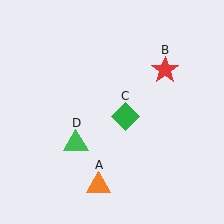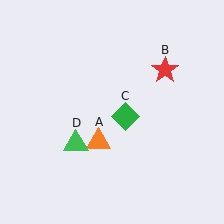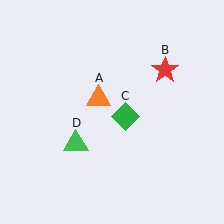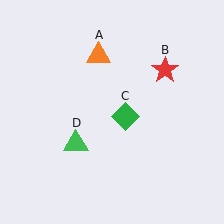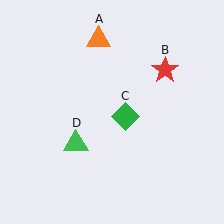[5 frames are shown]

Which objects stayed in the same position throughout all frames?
Red star (object B) and green diamond (object C) and green triangle (object D) remained stationary.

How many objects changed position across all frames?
1 object changed position: orange triangle (object A).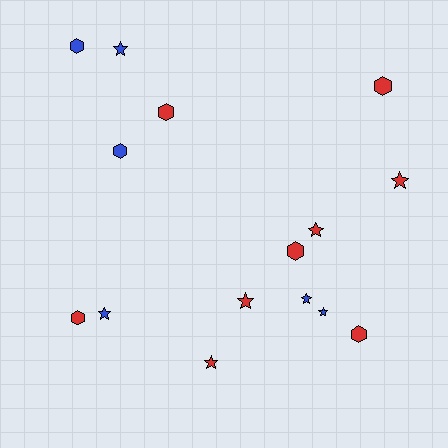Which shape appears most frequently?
Star, with 8 objects.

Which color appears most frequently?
Red, with 9 objects.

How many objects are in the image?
There are 15 objects.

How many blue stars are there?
There are 4 blue stars.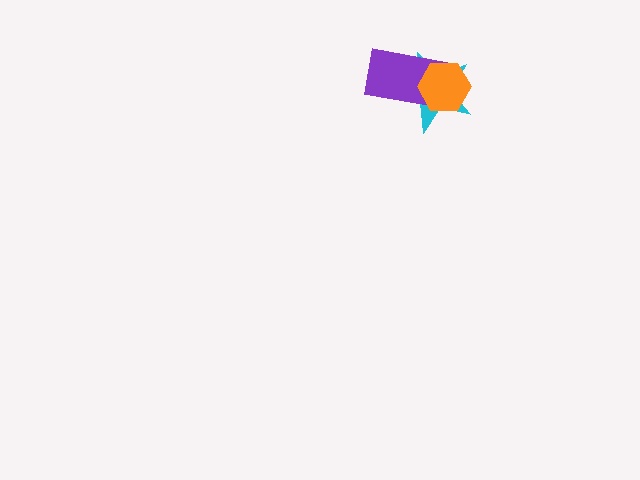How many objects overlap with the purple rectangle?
2 objects overlap with the purple rectangle.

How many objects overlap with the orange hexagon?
2 objects overlap with the orange hexagon.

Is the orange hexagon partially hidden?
No, no other shape covers it.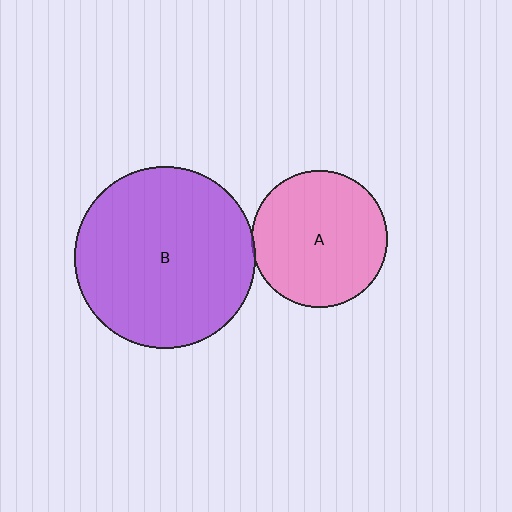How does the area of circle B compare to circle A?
Approximately 1.8 times.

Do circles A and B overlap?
Yes.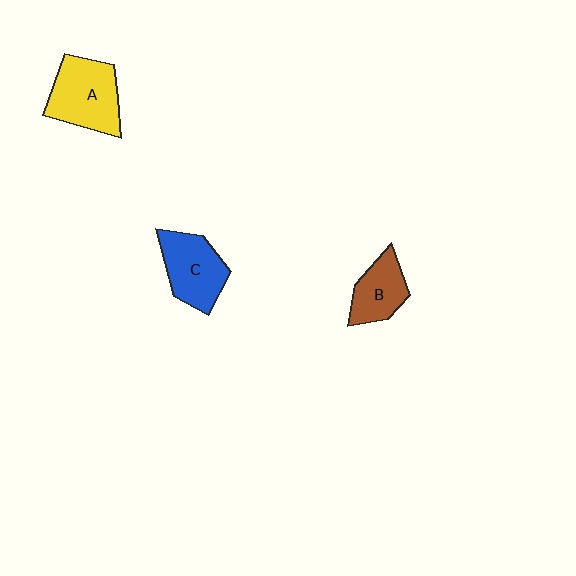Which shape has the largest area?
Shape A (yellow).